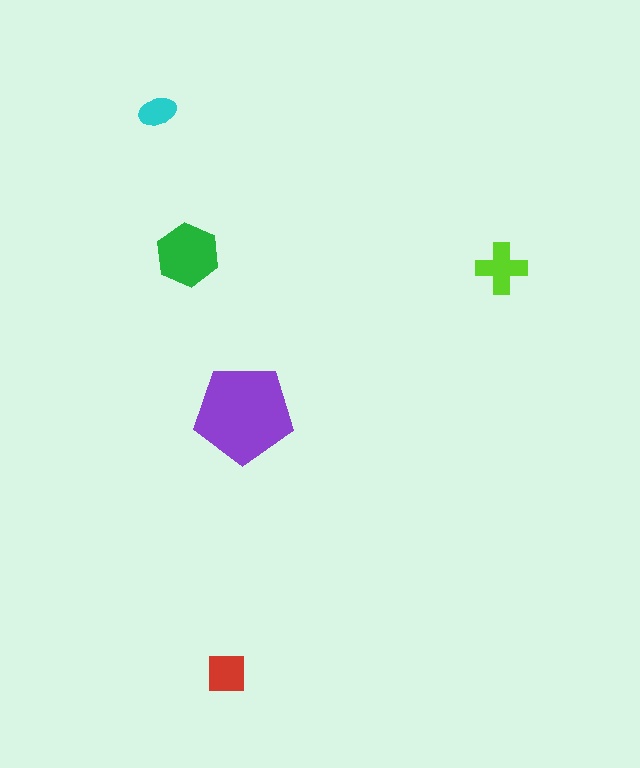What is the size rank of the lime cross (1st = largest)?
3rd.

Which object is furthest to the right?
The lime cross is rightmost.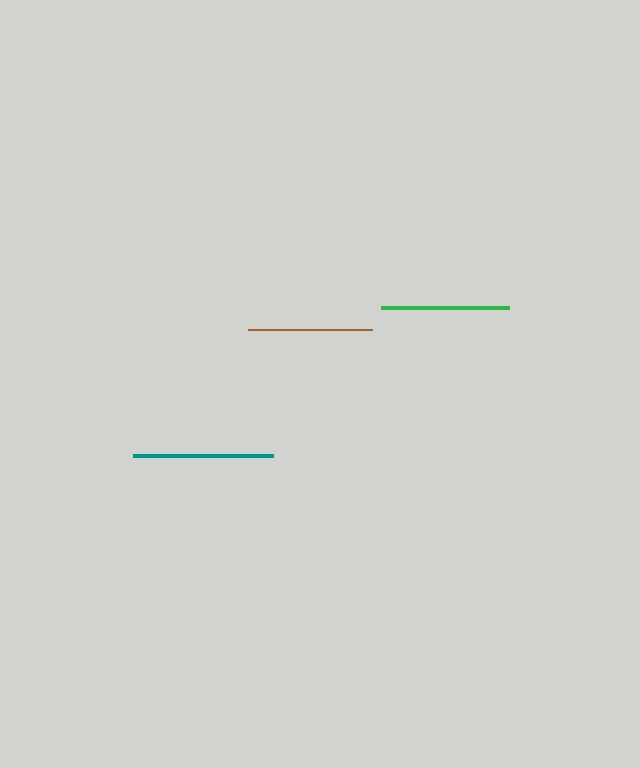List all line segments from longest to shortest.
From longest to shortest: teal, green, brown.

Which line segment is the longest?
The teal line is the longest at approximately 141 pixels.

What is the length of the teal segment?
The teal segment is approximately 141 pixels long.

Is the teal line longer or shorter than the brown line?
The teal line is longer than the brown line.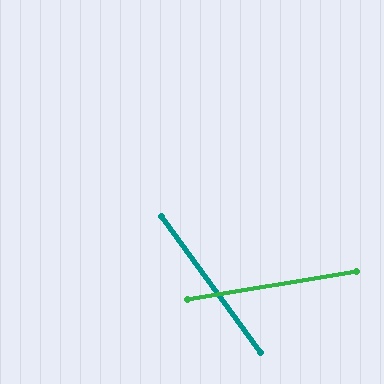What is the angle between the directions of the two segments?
Approximately 64 degrees.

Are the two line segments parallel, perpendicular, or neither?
Neither parallel nor perpendicular — they differ by about 64°.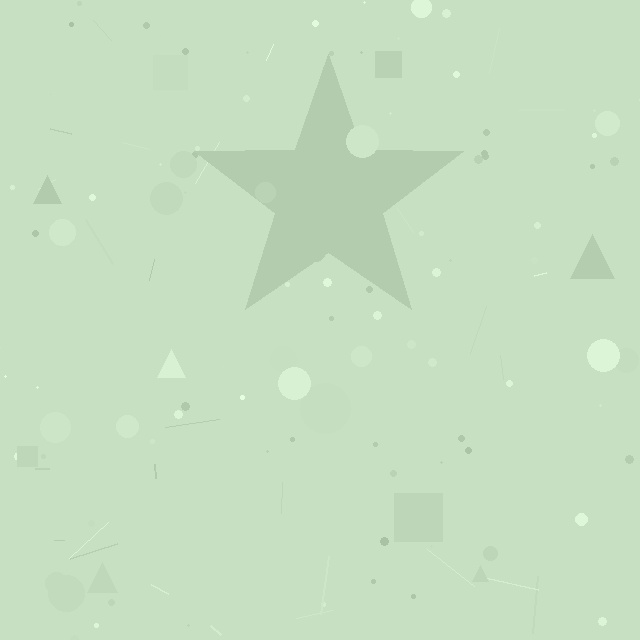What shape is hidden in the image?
A star is hidden in the image.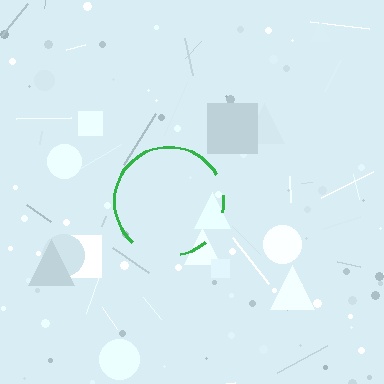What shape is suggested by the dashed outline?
The dashed outline suggests a circle.